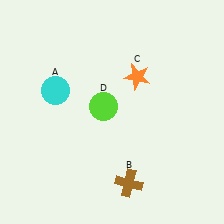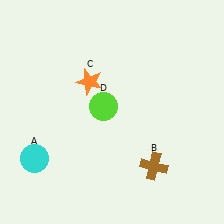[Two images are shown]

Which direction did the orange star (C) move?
The orange star (C) moved left.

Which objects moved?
The objects that moved are: the cyan circle (A), the brown cross (B), the orange star (C).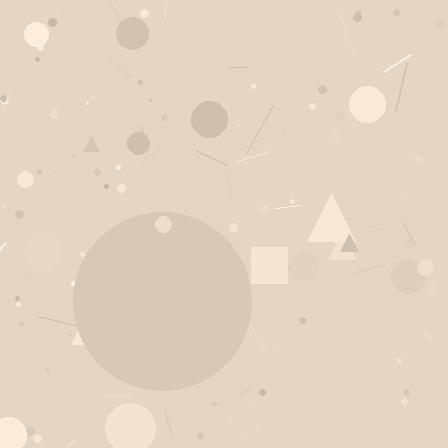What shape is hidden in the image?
A circle is hidden in the image.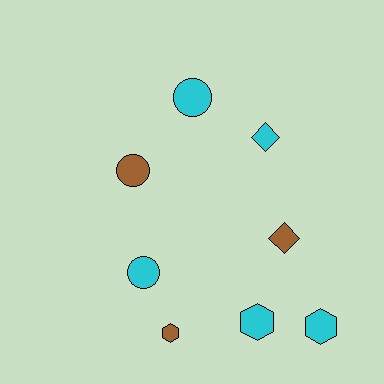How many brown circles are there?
There is 1 brown circle.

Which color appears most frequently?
Cyan, with 5 objects.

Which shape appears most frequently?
Hexagon, with 3 objects.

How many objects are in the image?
There are 8 objects.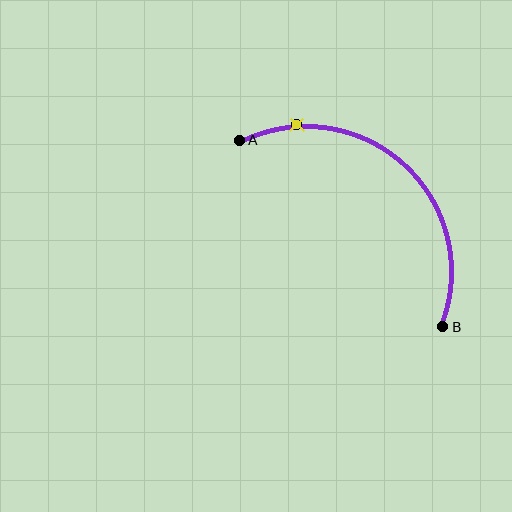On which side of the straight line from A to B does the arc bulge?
The arc bulges above and to the right of the straight line connecting A and B.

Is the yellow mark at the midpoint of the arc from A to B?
No. The yellow mark lies on the arc but is closer to endpoint A. The arc midpoint would be at the point on the curve equidistant along the arc from both A and B.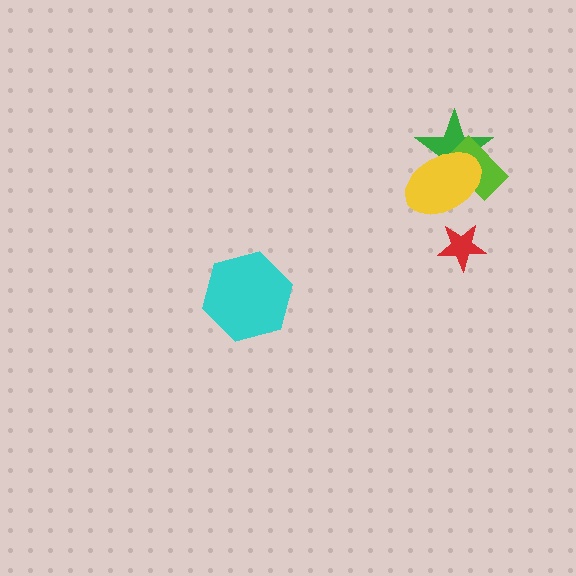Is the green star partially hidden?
Yes, it is partially covered by another shape.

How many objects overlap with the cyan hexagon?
0 objects overlap with the cyan hexagon.